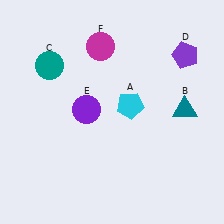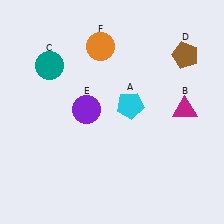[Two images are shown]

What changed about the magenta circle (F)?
In Image 1, F is magenta. In Image 2, it changed to orange.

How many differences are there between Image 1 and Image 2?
There are 3 differences between the two images.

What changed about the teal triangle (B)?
In Image 1, B is teal. In Image 2, it changed to magenta.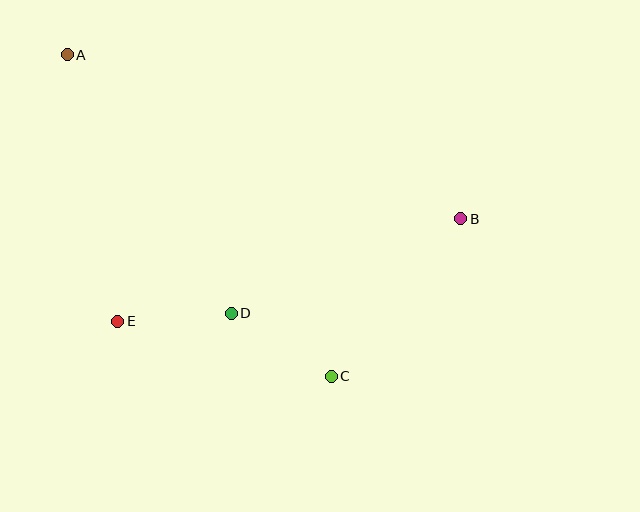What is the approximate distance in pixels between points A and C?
The distance between A and C is approximately 416 pixels.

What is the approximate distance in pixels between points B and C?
The distance between B and C is approximately 204 pixels.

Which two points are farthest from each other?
Points A and B are farthest from each other.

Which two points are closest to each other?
Points D and E are closest to each other.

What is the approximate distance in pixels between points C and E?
The distance between C and E is approximately 220 pixels.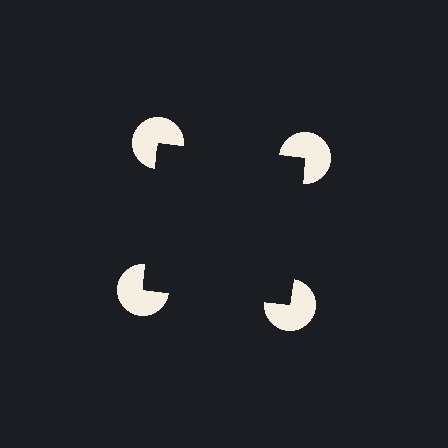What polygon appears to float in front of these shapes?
An illusory square — its edges are inferred from the aligned wedge cuts in the pac-man discs, not physically drawn.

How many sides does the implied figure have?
4 sides.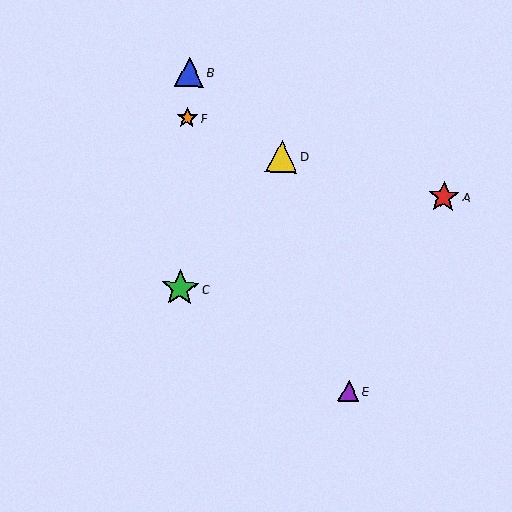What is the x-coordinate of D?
Object D is at x≈282.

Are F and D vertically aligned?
No, F is at x≈187 and D is at x≈282.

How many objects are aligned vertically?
3 objects (B, C, F) are aligned vertically.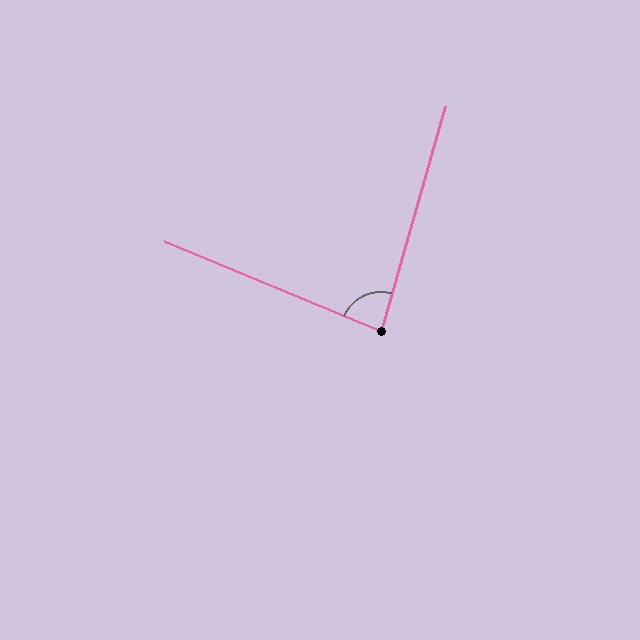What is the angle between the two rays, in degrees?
Approximately 84 degrees.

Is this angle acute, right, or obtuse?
It is acute.